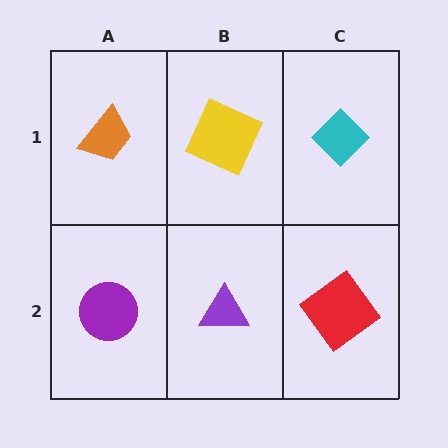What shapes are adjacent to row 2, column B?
A yellow square (row 1, column B), a purple circle (row 2, column A), a red diamond (row 2, column C).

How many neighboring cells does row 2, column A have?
2.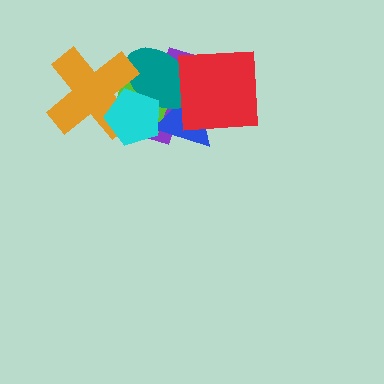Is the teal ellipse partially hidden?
Yes, it is partially covered by another shape.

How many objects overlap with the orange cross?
4 objects overlap with the orange cross.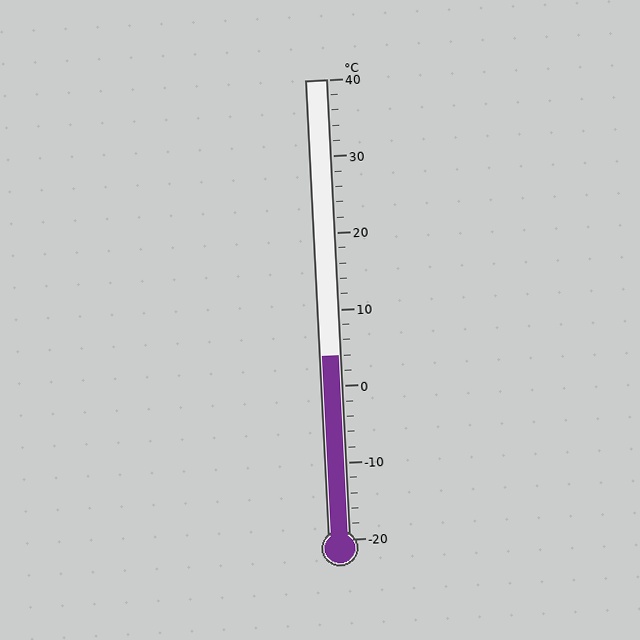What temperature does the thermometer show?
The thermometer shows approximately 4°C.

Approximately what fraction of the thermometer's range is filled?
The thermometer is filled to approximately 40% of its range.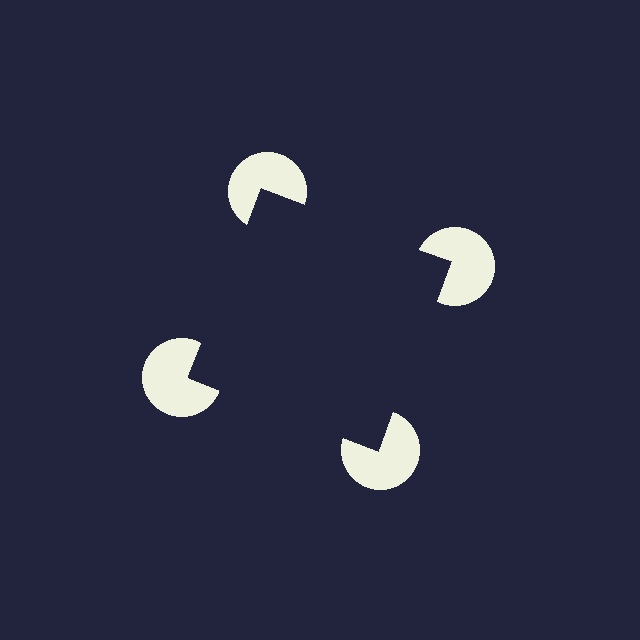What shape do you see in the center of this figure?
An illusory square — its edges are inferred from the aligned wedge cuts in the pac-man discs, not physically drawn.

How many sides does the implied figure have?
4 sides.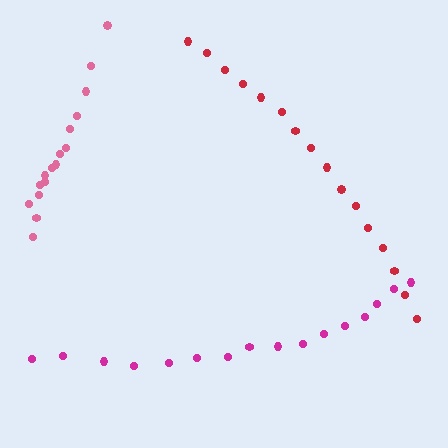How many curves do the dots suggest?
There are 3 distinct paths.